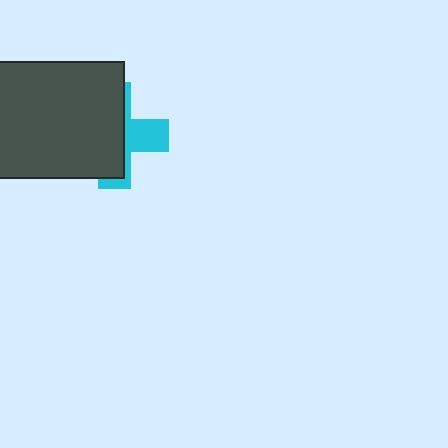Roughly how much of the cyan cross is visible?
A small part of it is visible (roughly 35%).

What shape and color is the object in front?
The object in front is a dark gray rectangle.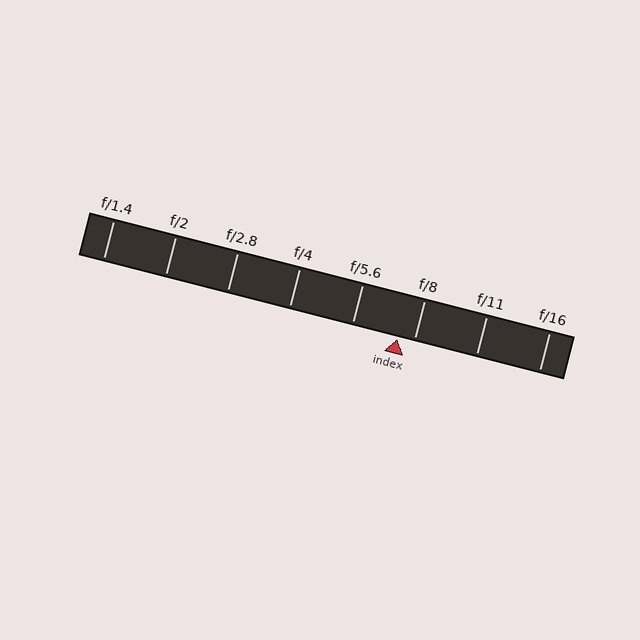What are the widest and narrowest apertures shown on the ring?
The widest aperture shown is f/1.4 and the narrowest is f/16.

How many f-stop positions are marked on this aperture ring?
There are 8 f-stop positions marked.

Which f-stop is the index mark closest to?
The index mark is closest to f/8.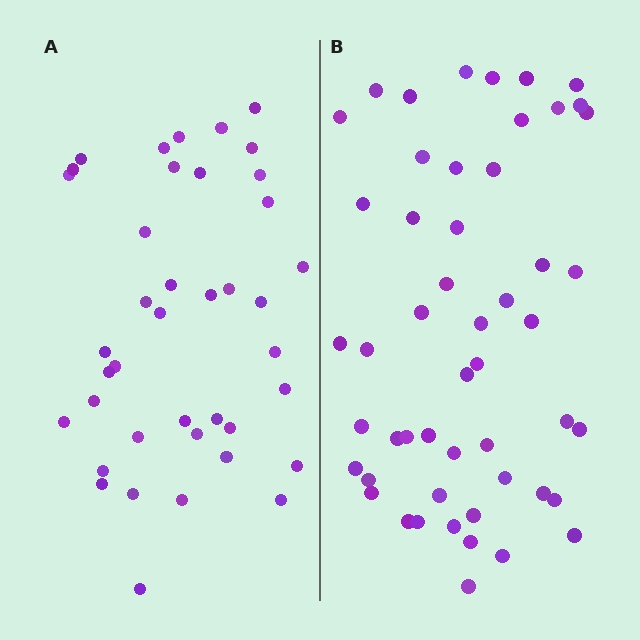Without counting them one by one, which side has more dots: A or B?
Region B (the right region) has more dots.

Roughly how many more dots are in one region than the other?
Region B has roughly 12 or so more dots than region A.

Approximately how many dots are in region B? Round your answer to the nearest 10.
About 50 dots. (The exact count is 51, which rounds to 50.)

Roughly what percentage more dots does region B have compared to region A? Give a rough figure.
About 30% more.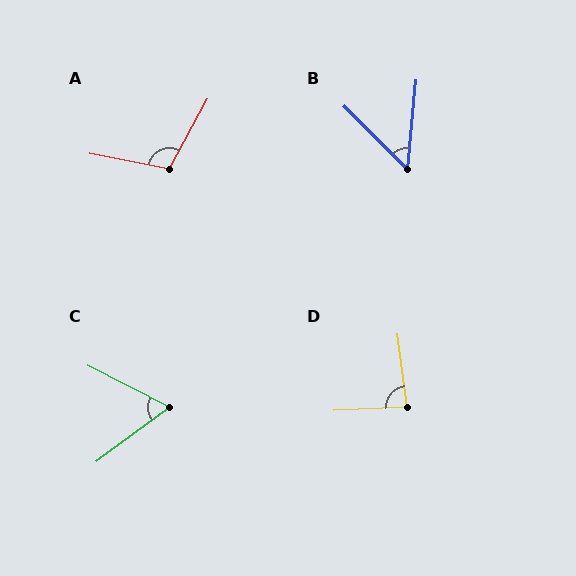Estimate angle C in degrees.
Approximately 64 degrees.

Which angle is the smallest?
B, at approximately 50 degrees.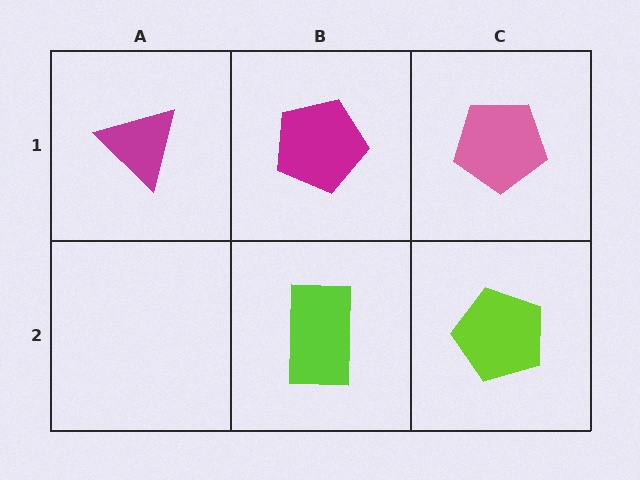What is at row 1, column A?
A magenta triangle.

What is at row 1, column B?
A magenta pentagon.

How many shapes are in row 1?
3 shapes.